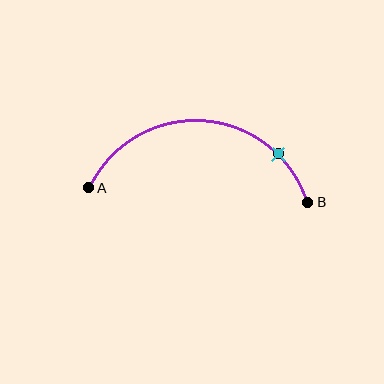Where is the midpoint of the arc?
The arc midpoint is the point on the curve farthest from the straight line joining A and B. It sits above that line.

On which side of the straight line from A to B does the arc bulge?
The arc bulges above the straight line connecting A and B.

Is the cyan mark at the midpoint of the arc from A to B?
No. The cyan mark lies on the arc but is closer to endpoint B. The arc midpoint would be at the point on the curve equidistant along the arc from both A and B.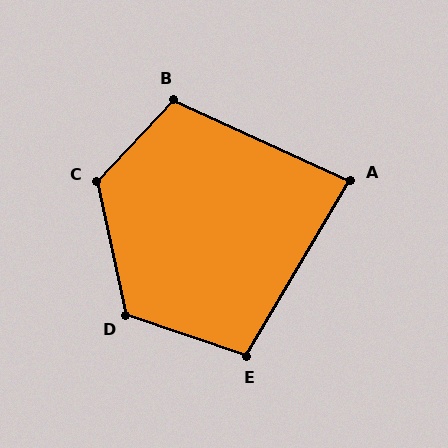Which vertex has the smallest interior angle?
A, at approximately 84 degrees.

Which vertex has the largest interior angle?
C, at approximately 125 degrees.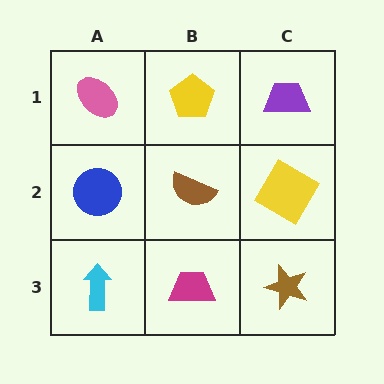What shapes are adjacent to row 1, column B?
A brown semicircle (row 2, column B), a pink ellipse (row 1, column A), a purple trapezoid (row 1, column C).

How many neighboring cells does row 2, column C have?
3.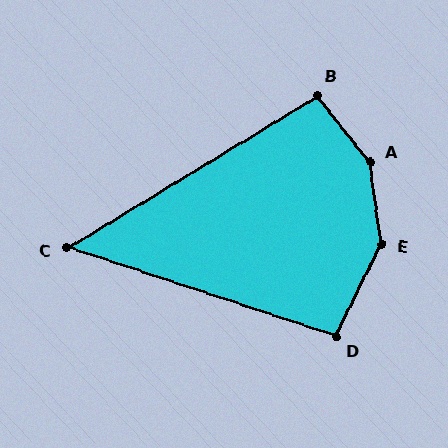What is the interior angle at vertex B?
Approximately 97 degrees (obtuse).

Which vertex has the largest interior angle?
A, at approximately 149 degrees.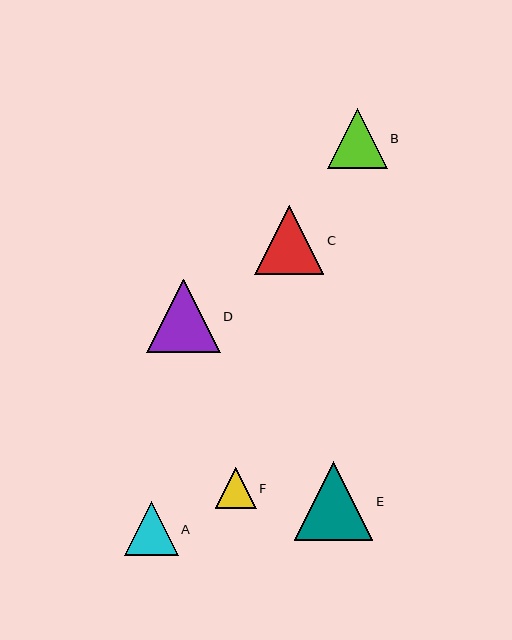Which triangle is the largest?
Triangle E is the largest with a size of approximately 79 pixels.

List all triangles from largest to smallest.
From largest to smallest: E, D, C, B, A, F.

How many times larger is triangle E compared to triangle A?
Triangle E is approximately 1.5 times the size of triangle A.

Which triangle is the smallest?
Triangle F is the smallest with a size of approximately 41 pixels.